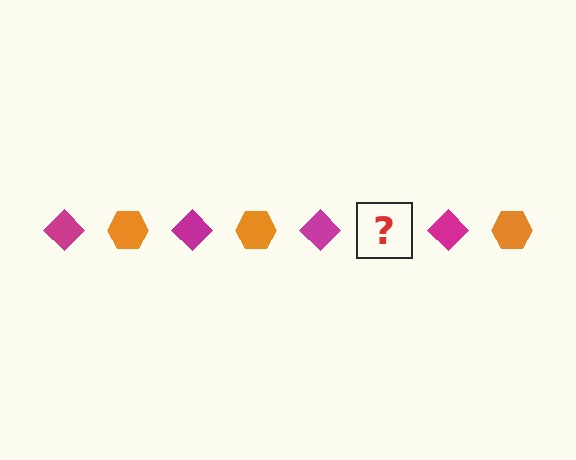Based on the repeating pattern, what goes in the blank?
The blank should be an orange hexagon.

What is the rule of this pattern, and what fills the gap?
The rule is that the pattern alternates between magenta diamond and orange hexagon. The gap should be filled with an orange hexagon.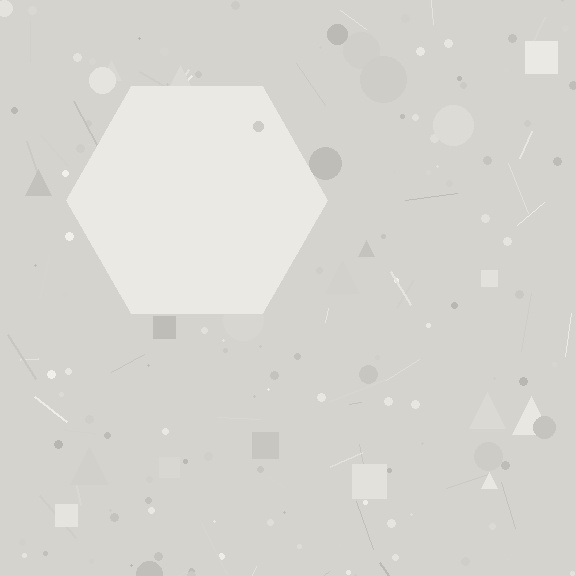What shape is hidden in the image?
A hexagon is hidden in the image.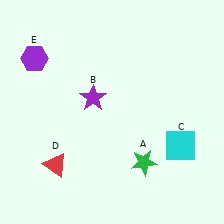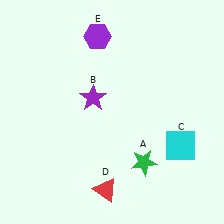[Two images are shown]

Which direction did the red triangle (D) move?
The red triangle (D) moved right.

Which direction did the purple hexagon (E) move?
The purple hexagon (E) moved right.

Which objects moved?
The objects that moved are: the red triangle (D), the purple hexagon (E).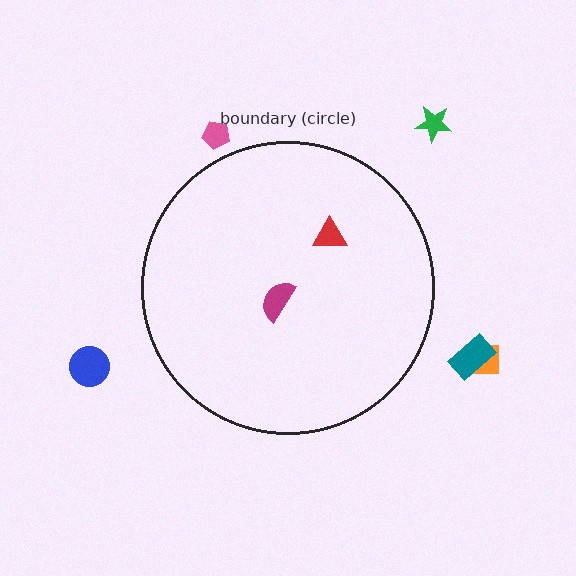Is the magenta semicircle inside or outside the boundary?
Inside.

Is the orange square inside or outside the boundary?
Outside.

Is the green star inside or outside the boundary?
Outside.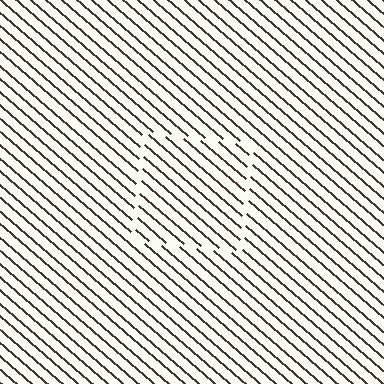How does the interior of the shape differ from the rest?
The interior of the shape contains the same grating, shifted by half a period — the contour is defined by the phase discontinuity where line-ends from the inner and outer gratings abut.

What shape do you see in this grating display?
An illusory square. The interior of the shape contains the same grating, shifted by half a period — the contour is defined by the phase discontinuity where line-ends from the inner and outer gratings abut.